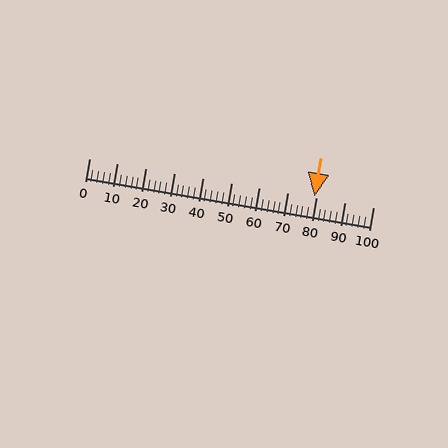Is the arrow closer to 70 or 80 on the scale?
The arrow is closer to 80.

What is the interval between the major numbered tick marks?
The major tick marks are spaced 10 units apart.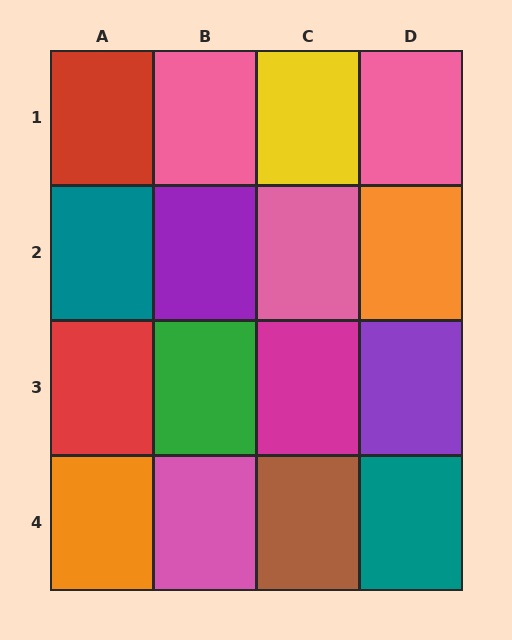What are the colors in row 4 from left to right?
Orange, pink, brown, teal.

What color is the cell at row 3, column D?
Purple.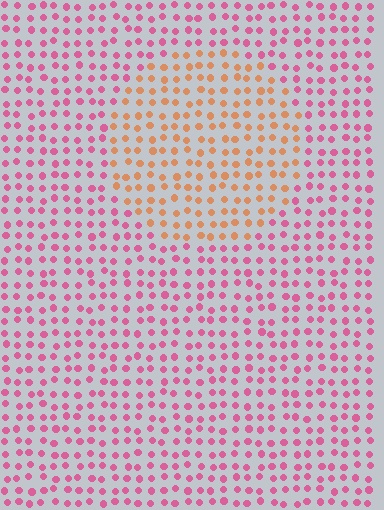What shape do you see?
I see a circle.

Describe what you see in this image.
The image is filled with small pink elements in a uniform arrangement. A circle-shaped region is visible where the elements are tinted to a slightly different hue, forming a subtle color boundary.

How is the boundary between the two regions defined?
The boundary is defined purely by a slight shift in hue (about 51 degrees). Spacing, size, and orientation are identical on both sides.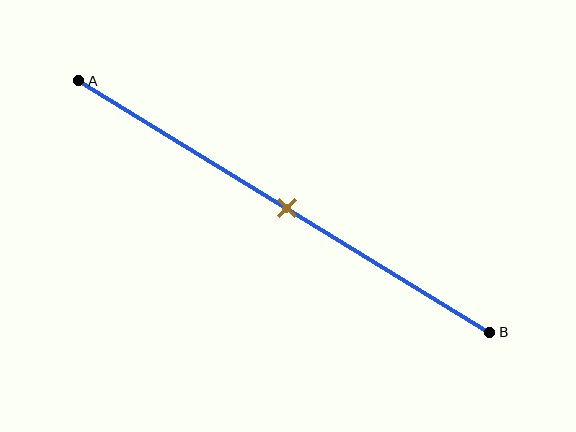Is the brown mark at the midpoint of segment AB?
Yes, the mark is approximately at the midpoint.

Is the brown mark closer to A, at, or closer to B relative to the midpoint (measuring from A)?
The brown mark is approximately at the midpoint of segment AB.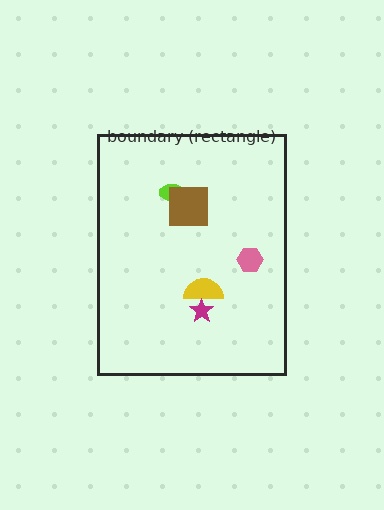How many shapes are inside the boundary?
5 inside, 0 outside.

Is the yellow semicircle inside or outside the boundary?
Inside.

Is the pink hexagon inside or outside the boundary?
Inside.